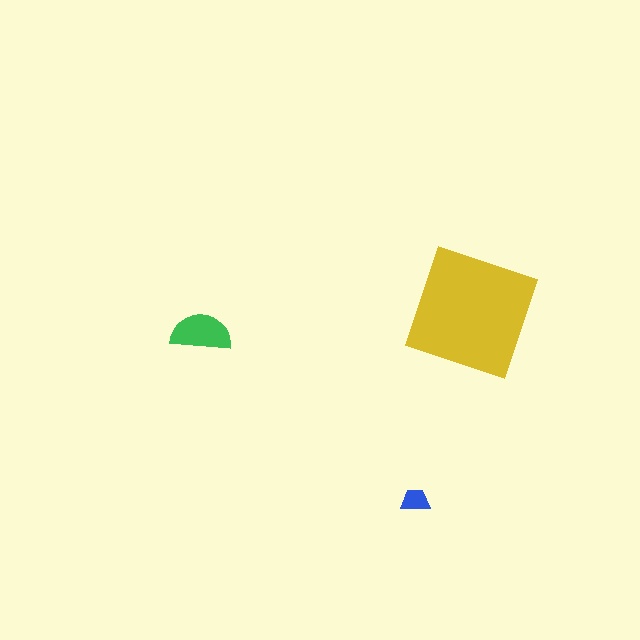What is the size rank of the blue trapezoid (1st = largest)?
3rd.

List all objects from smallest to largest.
The blue trapezoid, the green semicircle, the yellow square.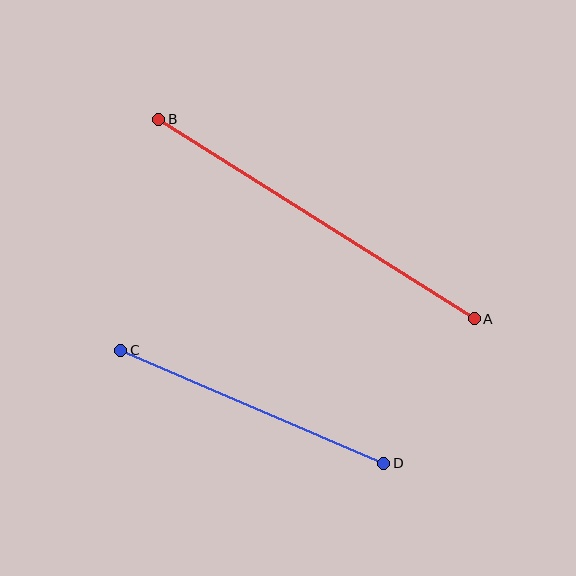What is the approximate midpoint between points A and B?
The midpoint is at approximately (317, 219) pixels.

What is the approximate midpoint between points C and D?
The midpoint is at approximately (252, 407) pixels.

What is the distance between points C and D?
The distance is approximately 286 pixels.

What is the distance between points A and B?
The distance is approximately 373 pixels.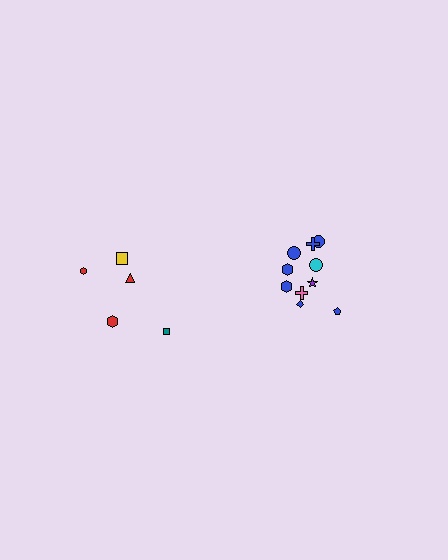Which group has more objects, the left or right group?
The right group.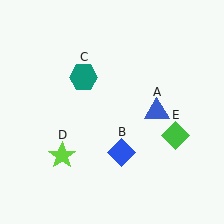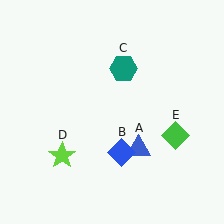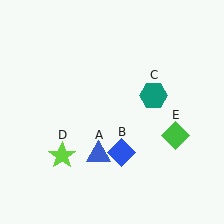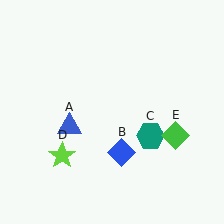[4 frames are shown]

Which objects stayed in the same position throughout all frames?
Blue diamond (object B) and lime star (object D) and green diamond (object E) remained stationary.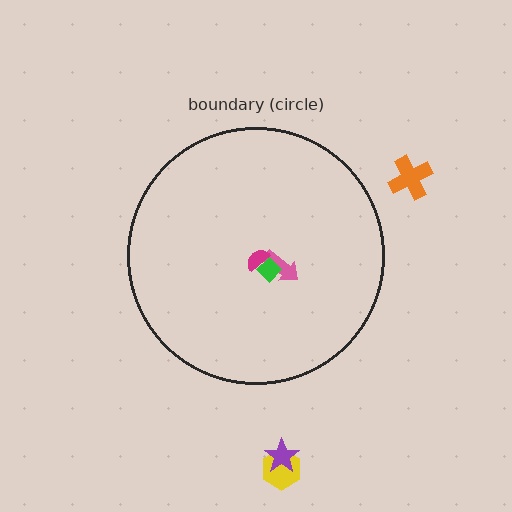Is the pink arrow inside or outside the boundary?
Inside.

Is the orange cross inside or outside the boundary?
Outside.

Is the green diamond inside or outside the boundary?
Inside.